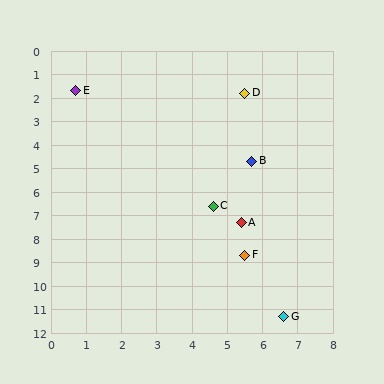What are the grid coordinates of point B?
Point B is at approximately (5.7, 4.7).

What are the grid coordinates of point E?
Point E is at approximately (0.7, 1.7).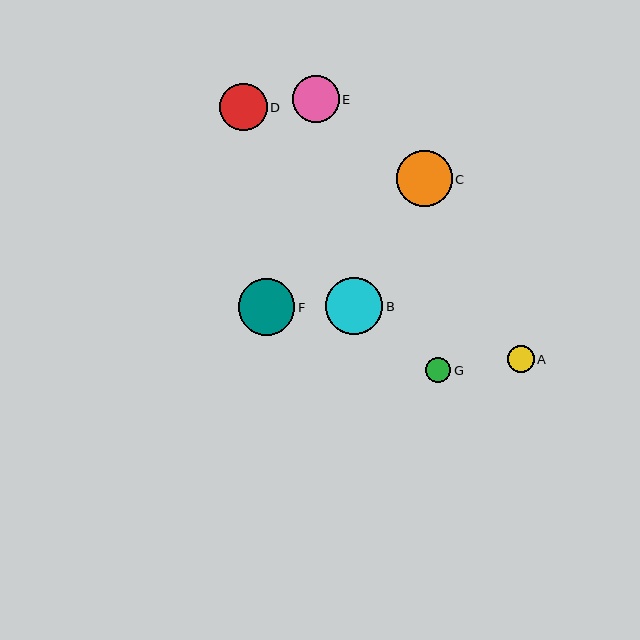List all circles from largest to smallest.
From largest to smallest: B, F, C, D, E, A, G.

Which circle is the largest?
Circle B is the largest with a size of approximately 57 pixels.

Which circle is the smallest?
Circle G is the smallest with a size of approximately 25 pixels.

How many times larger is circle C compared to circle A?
Circle C is approximately 2.1 times the size of circle A.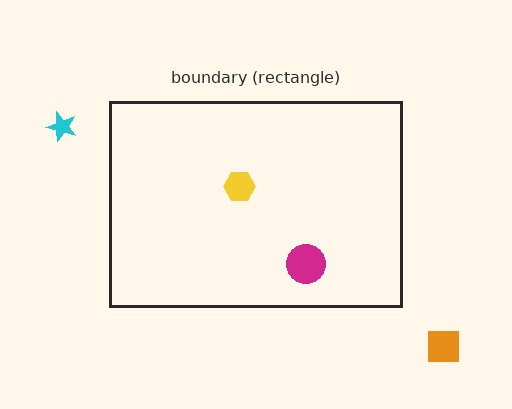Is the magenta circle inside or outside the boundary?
Inside.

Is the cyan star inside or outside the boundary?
Outside.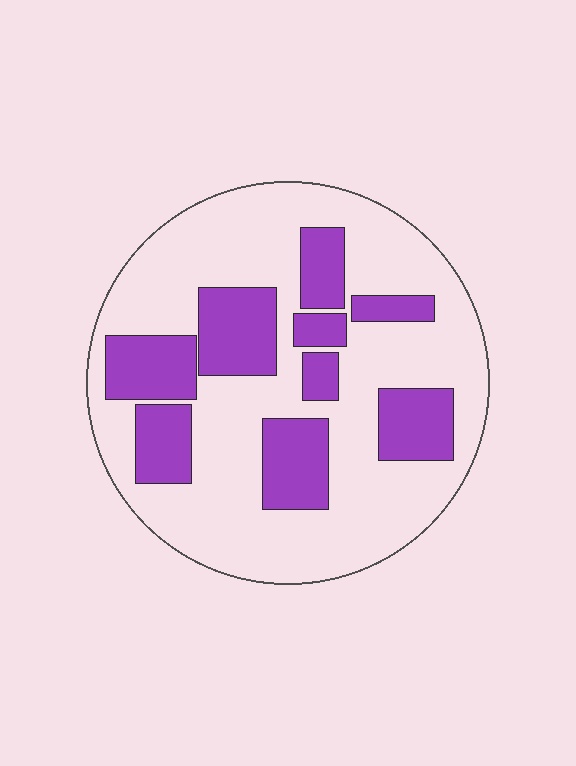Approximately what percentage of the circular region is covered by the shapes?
Approximately 30%.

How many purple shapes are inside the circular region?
9.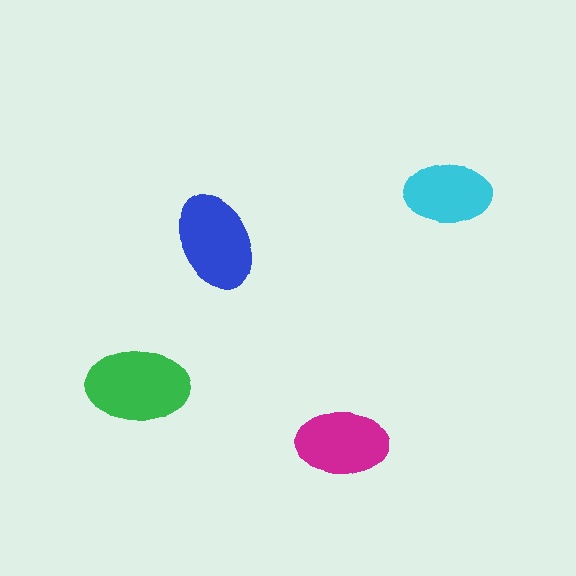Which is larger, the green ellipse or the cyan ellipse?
The green one.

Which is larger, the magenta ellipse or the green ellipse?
The green one.